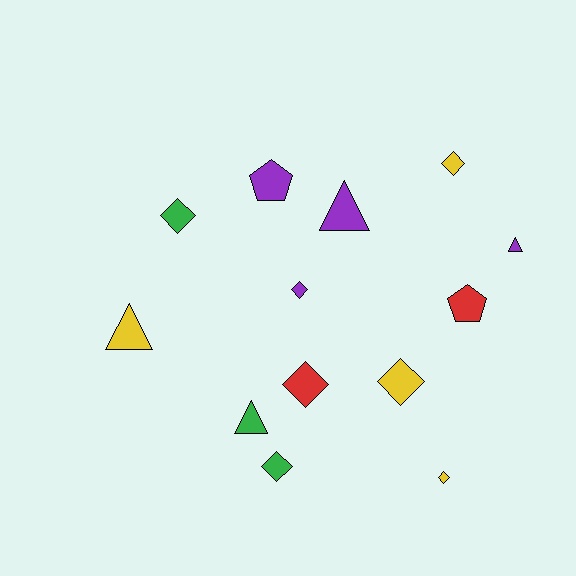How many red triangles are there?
There are no red triangles.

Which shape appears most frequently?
Diamond, with 7 objects.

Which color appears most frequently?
Yellow, with 4 objects.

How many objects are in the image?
There are 13 objects.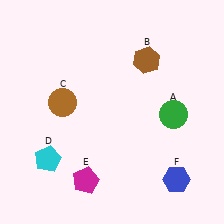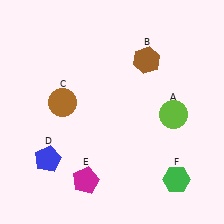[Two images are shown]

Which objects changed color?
A changed from green to lime. D changed from cyan to blue. F changed from blue to green.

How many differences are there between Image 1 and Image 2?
There are 3 differences between the two images.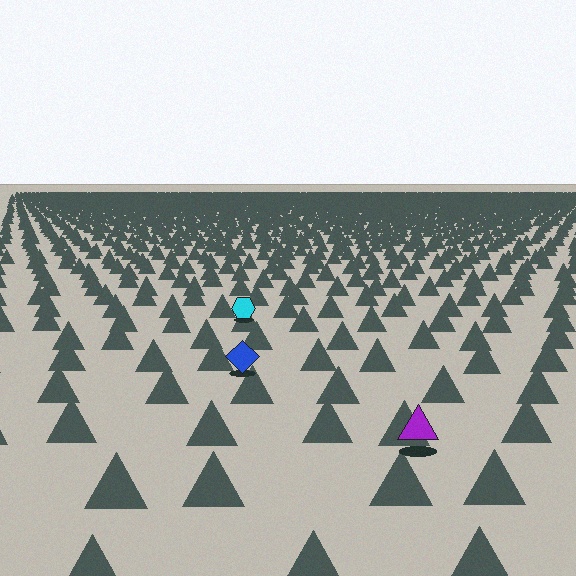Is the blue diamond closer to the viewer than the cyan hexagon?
Yes. The blue diamond is closer — you can tell from the texture gradient: the ground texture is coarser near it.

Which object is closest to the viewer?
The purple triangle is closest. The texture marks near it are larger and more spread out.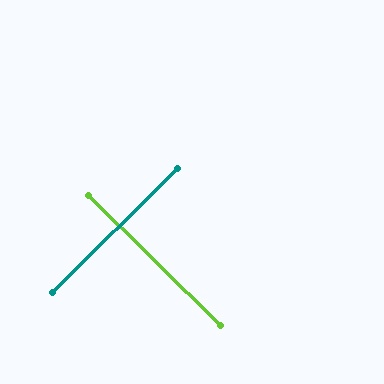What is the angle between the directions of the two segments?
Approximately 89 degrees.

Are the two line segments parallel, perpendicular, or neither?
Perpendicular — they meet at approximately 89°.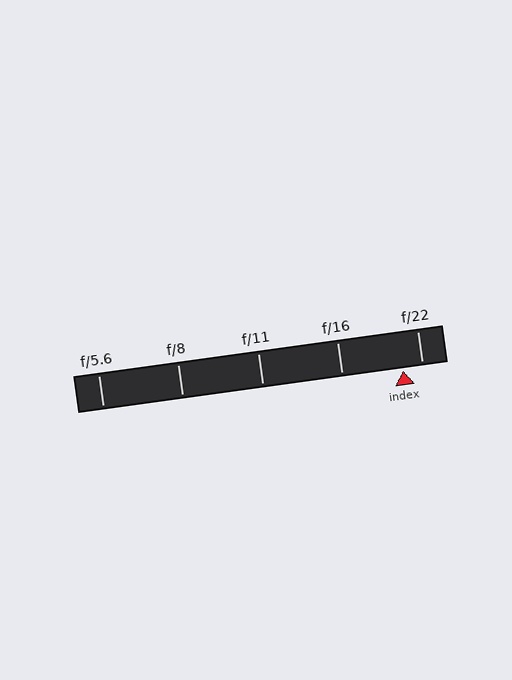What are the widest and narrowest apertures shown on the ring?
The widest aperture shown is f/5.6 and the narrowest is f/22.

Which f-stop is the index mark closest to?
The index mark is closest to f/22.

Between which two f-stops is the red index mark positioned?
The index mark is between f/16 and f/22.